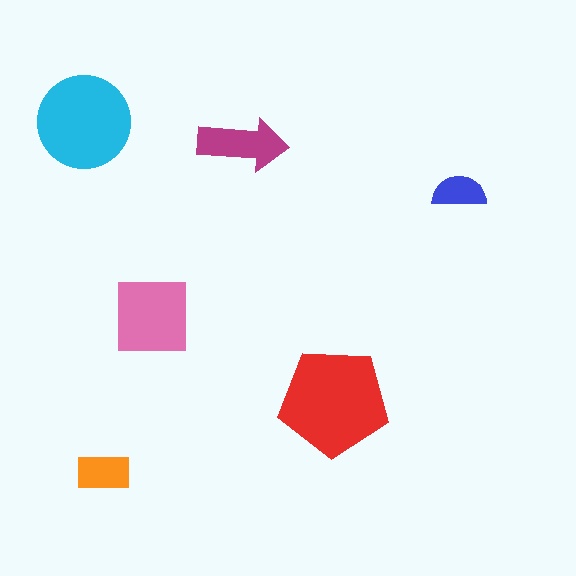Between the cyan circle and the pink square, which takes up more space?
The cyan circle.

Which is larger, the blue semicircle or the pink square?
The pink square.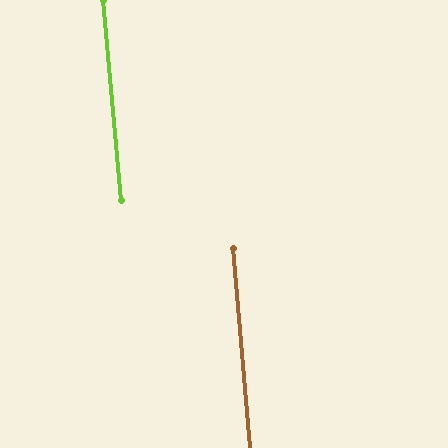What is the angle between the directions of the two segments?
Approximately 0 degrees.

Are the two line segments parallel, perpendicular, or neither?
Parallel — their directions differ by only 0.2°.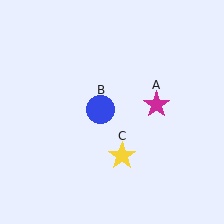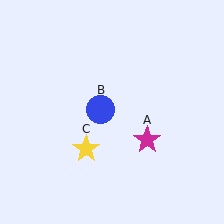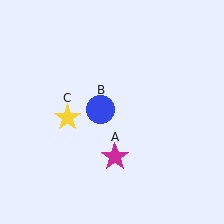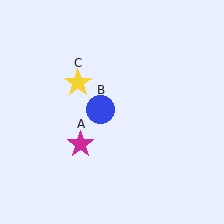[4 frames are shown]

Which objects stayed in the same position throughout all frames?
Blue circle (object B) remained stationary.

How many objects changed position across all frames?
2 objects changed position: magenta star (object A), yellow star (object C).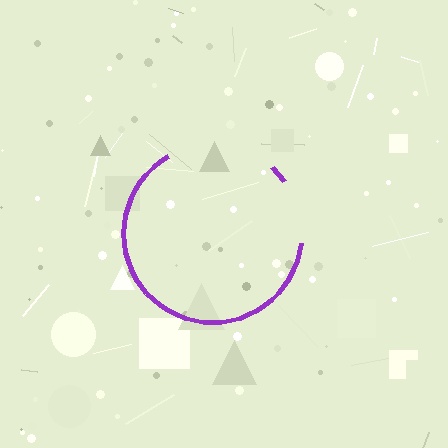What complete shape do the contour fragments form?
The contour fragments form a circle.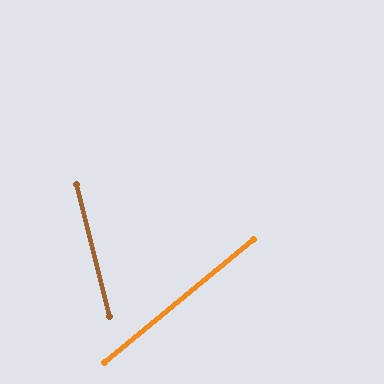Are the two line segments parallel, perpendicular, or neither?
Neither parallel nor perpendicular — they differ by about 64°.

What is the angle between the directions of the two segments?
Approximately 64 degrees.